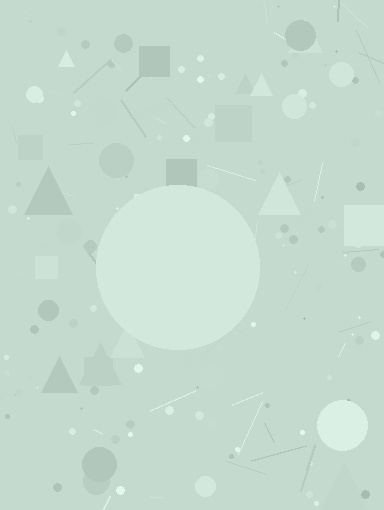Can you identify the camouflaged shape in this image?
The camouflaged shape is a circle.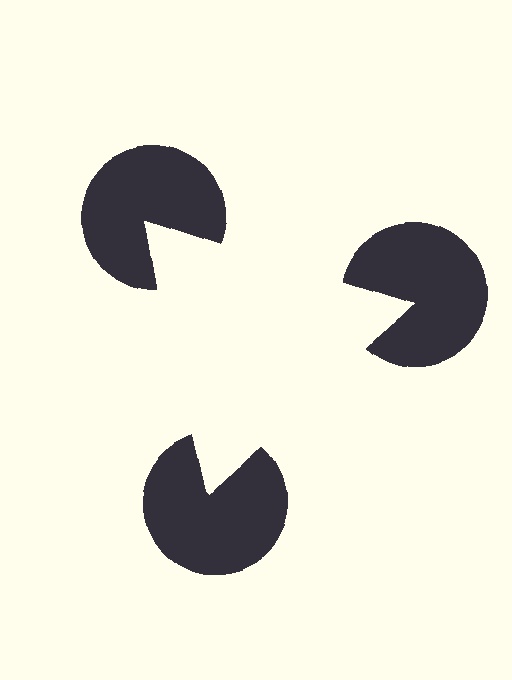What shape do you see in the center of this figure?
An illusory triangle — its edges are inferred from the aligned wedge cuts in the pac-man discs, not physically drawn.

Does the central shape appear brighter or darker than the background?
It typically appears slightly brighter than the background, even though no actual brightness change is drawn.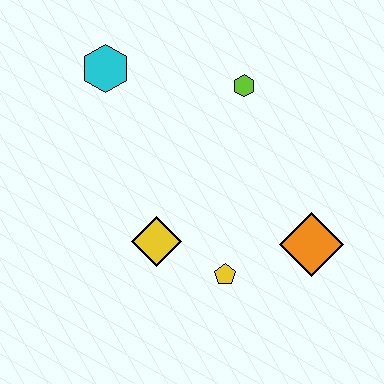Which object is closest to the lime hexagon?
The cyan hexagon is closest to the lime hexagon.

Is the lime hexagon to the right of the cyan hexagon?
Yes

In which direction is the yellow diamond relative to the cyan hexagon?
The yellow diamond is below the cyan hexagon.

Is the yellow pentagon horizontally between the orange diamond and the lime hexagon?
No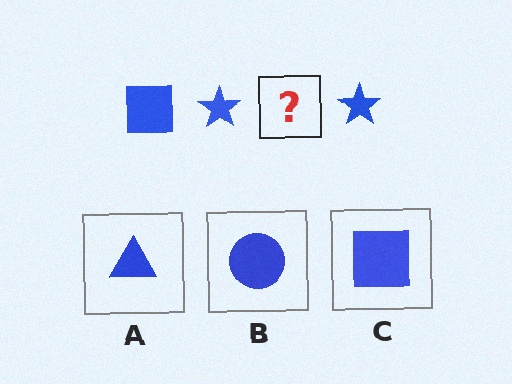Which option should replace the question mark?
Option C.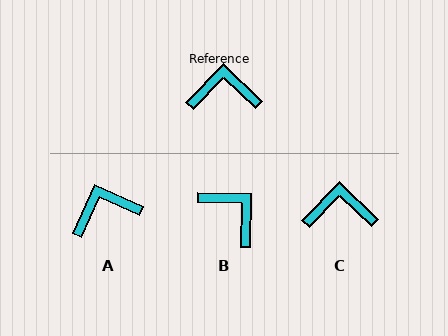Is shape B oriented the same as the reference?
No, it is off by about 47 degrees.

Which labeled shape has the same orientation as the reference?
C.